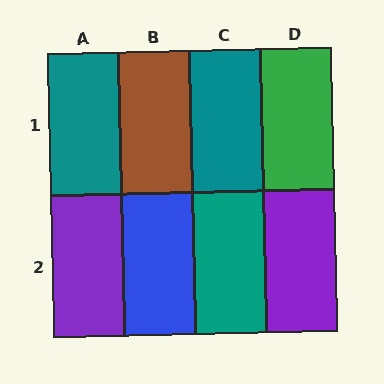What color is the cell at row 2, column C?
Teal.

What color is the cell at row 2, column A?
Purple.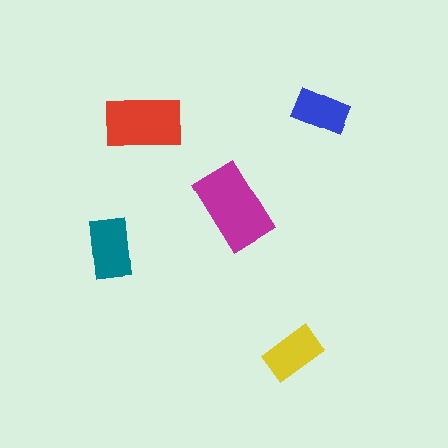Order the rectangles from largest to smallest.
the magenta one, the red one, the teal one, the yellow one, the blue one.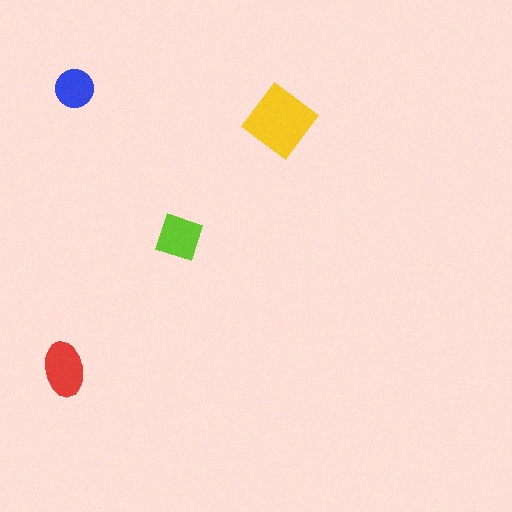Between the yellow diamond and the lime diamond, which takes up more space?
The yellow diamond.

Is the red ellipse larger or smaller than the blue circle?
Larger.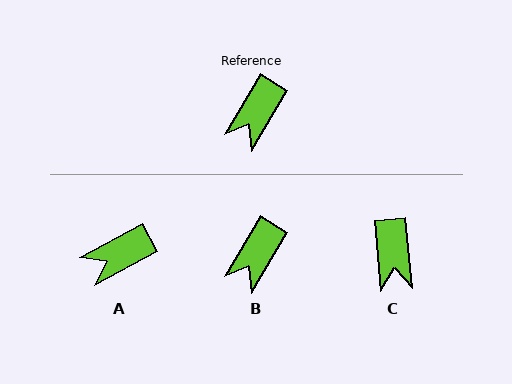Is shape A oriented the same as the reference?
No, it is off by about 31 degrees.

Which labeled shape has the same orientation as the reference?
B.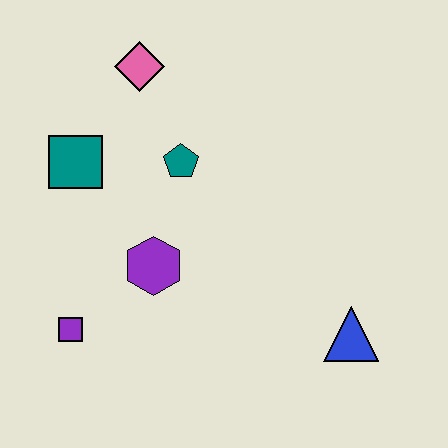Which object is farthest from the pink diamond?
The blue triangle is farthest from the pink diamond.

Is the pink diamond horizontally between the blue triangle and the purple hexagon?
No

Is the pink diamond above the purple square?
Yes